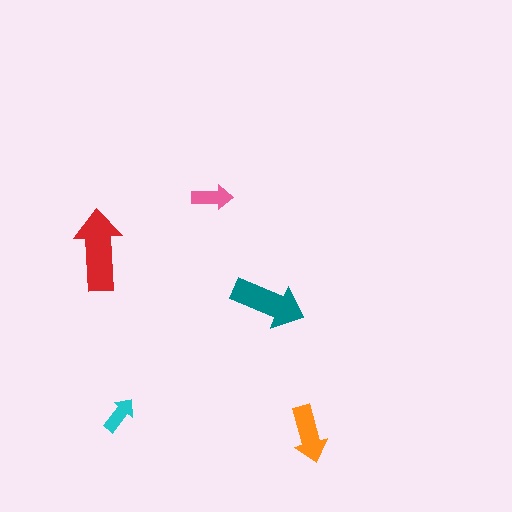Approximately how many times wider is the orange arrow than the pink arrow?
About 1.5 times wider.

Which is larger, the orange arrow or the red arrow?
The red one.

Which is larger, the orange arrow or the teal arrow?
The teal one.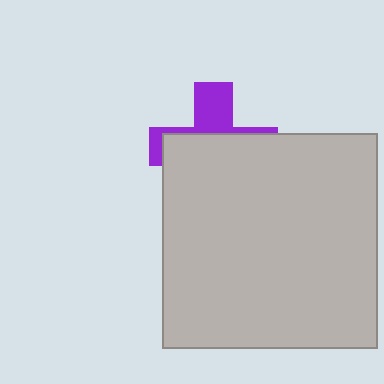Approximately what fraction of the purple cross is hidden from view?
Roughly 65% of the purple cross is hidden behind the light gray square.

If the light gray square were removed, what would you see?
You would see the complete purple cross.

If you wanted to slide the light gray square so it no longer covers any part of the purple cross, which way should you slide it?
Slide it down — that is the most direct way to separate the two shapes.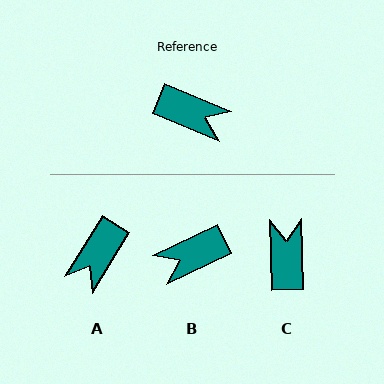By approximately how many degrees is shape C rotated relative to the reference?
Approximately 114 degrees counter-clockwise.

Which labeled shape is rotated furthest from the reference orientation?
B, about 132 degrees away.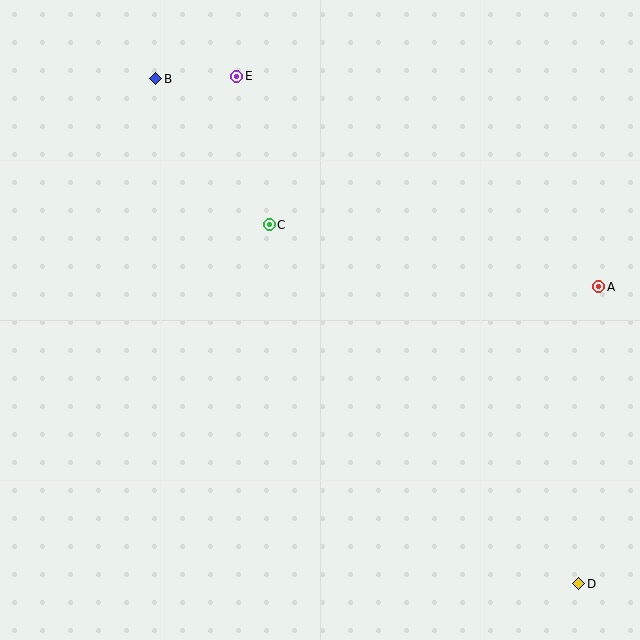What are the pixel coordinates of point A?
Point A is at (599, 287).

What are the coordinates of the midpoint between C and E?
The midpoint between C and E is at (253, 151).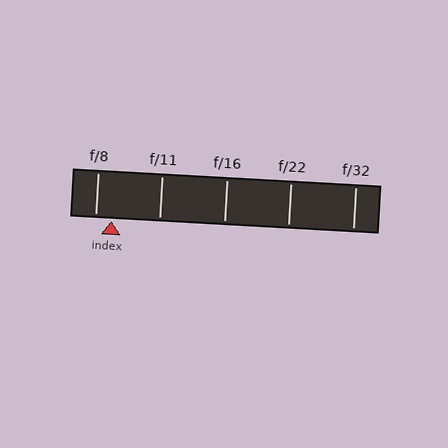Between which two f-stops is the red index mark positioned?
The index mark is between f/8 and f/11.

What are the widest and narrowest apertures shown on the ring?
The widest aperture shown is f/8 and the narrowest is f/32.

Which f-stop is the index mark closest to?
The index mark is closest to f/8.